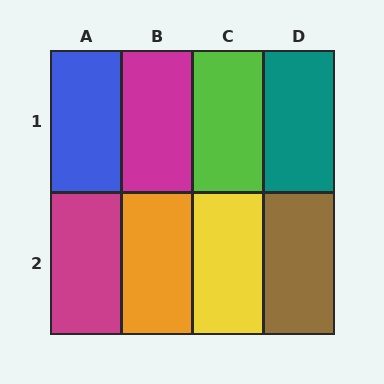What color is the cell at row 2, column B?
Orange.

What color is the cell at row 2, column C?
Yellow.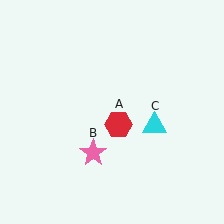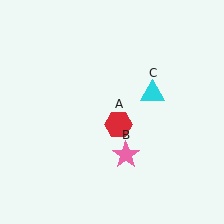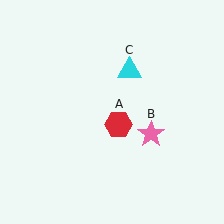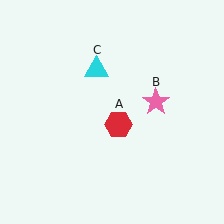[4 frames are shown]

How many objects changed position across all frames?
2 objects changed position: pink star (object B), cyan triangle (object C).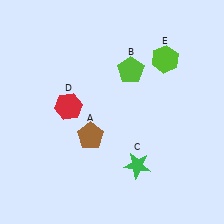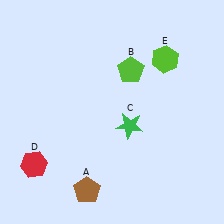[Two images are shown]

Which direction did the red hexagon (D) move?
The red hexagon (D) moved down.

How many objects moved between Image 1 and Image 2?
3 objects moved between the two images.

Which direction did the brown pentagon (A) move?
The brown pentagon (A) moved down.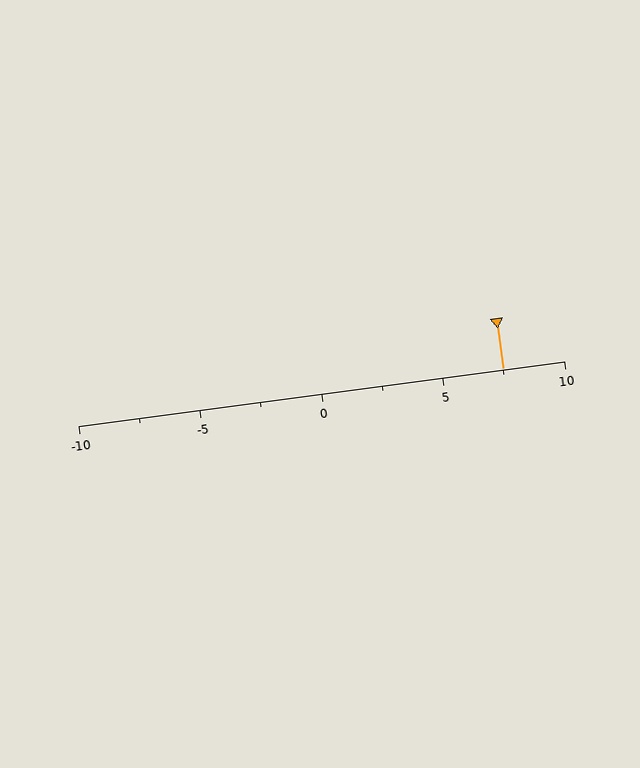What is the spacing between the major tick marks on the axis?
The major ticks are spaced 5 apart.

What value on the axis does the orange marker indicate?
The marker indicates approximately 7.5.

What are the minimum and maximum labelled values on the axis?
The axis runs from -10 to 10.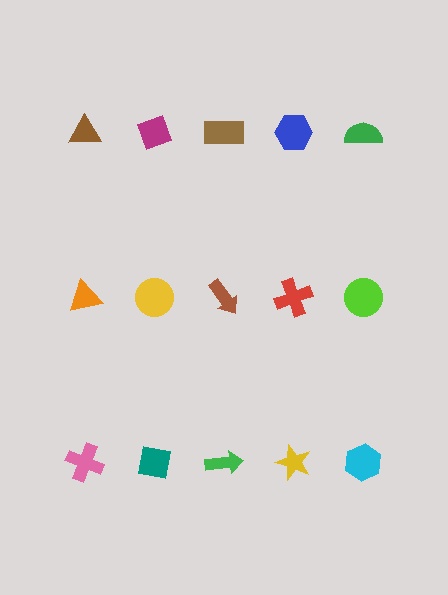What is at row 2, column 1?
An orange triangle.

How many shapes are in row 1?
5 shapes.